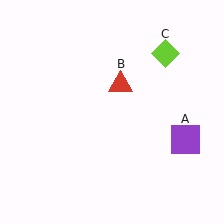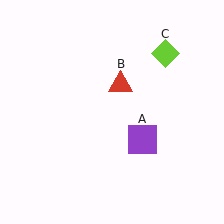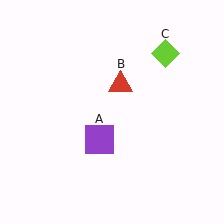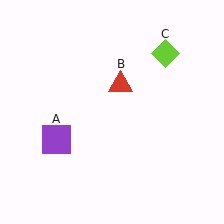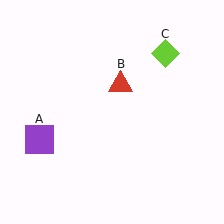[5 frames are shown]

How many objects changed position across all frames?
1 object changed position: purple square (object A).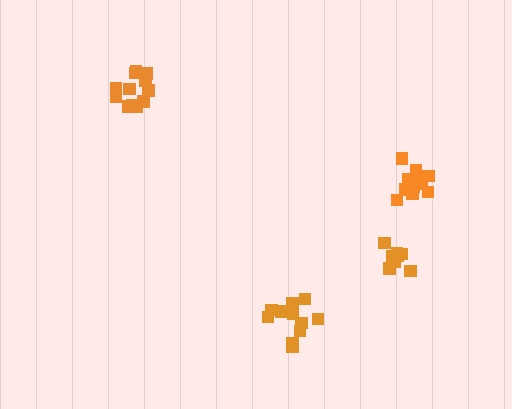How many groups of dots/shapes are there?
There are 4 groups.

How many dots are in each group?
Group 1: 12 dots, Group 2: 11 dots, Group 3: 12 dots, Group 4: 9 dots (44 total).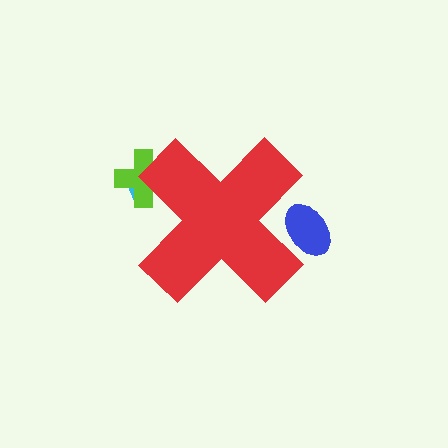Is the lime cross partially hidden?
Yes, the lime cross is partially hidden behind the red cross.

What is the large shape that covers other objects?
A red cross.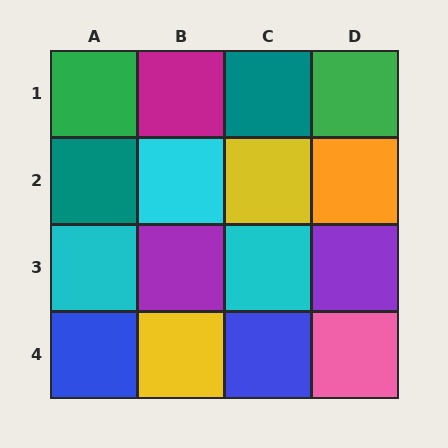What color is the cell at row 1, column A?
Green.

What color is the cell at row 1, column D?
Green.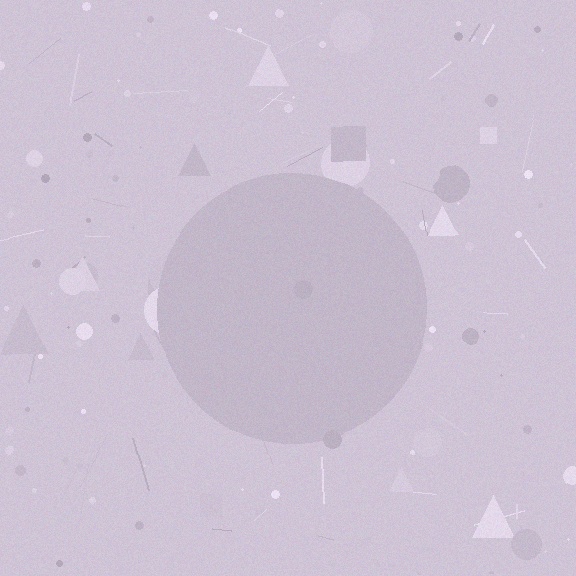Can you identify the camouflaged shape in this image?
The camouflaged shape is a circle.